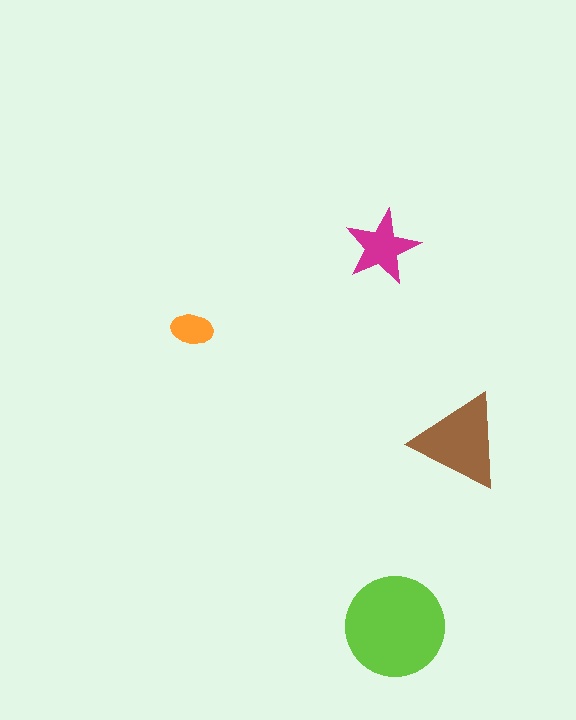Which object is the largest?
The lime circle.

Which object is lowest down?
The lime circle is bottommost.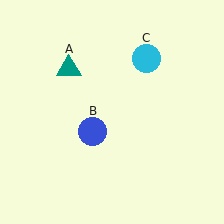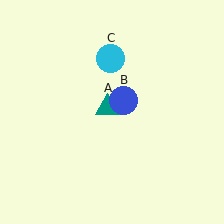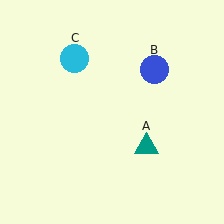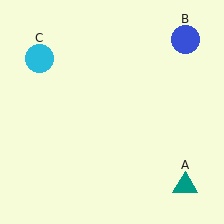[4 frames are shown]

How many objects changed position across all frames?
3 objects changed position: teal triangle (object A), blue circle (object B), cyan circle (object C).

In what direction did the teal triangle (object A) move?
The teal triangle (object A) moved down and to the right.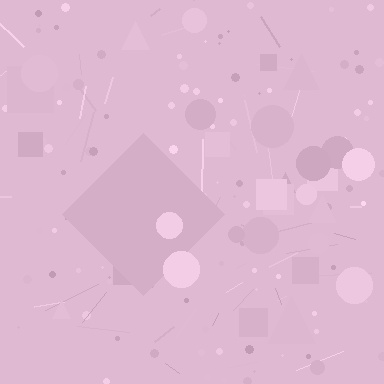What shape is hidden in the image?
A diamond is hidden in the image.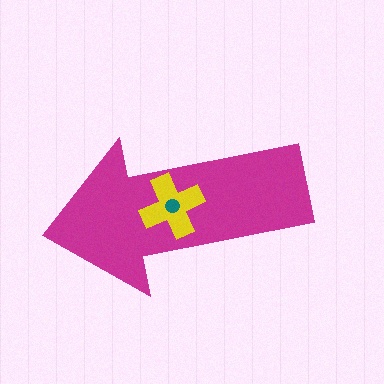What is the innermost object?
The teal circle.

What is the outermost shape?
The magenta arrow.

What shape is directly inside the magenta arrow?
The yellow cross.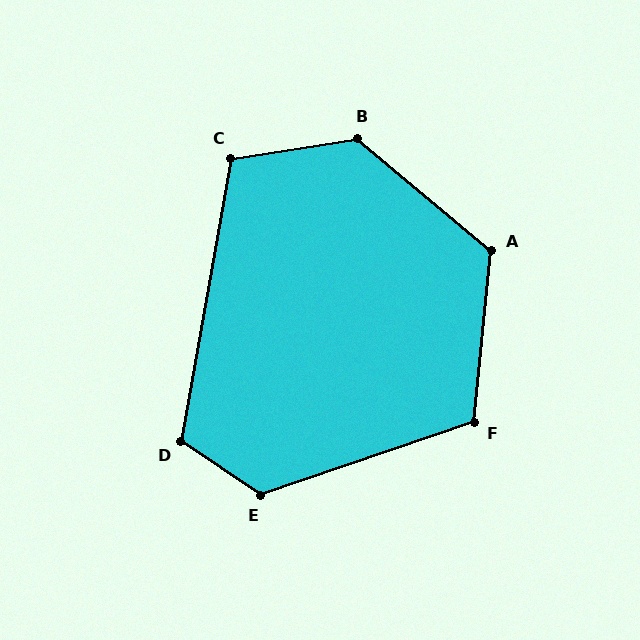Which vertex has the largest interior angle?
B, at approximately 132 degrees.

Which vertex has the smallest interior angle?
C, at approximately 109 degrees.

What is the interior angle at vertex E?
Approximately 127 degrees (obtuse).